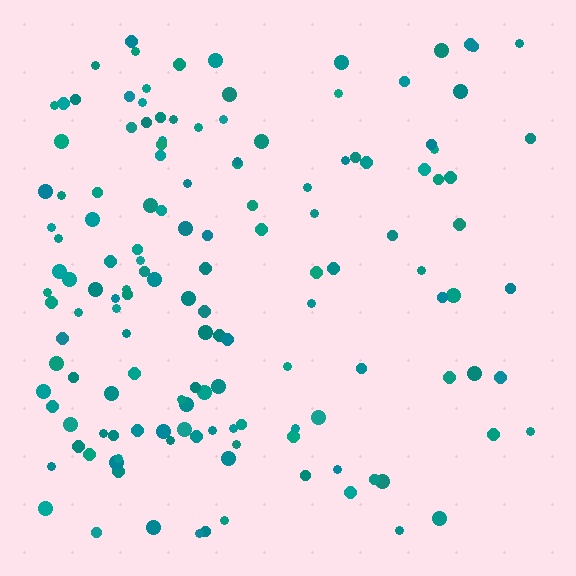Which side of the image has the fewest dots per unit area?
The right.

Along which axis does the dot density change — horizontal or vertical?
Horizontal.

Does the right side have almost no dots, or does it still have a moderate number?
Still a moderate number, just noticeably fewer than the left.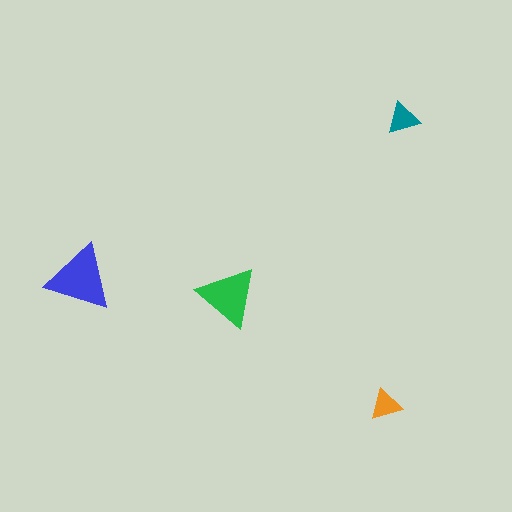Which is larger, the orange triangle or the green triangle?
The green one.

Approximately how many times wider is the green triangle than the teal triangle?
About 2 times wider.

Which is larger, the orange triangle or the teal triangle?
The teal one.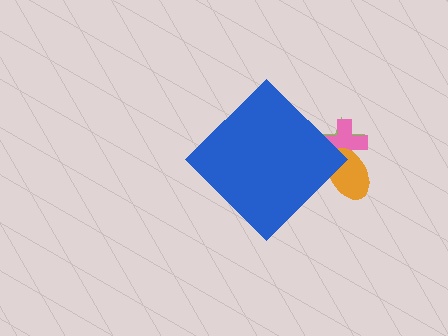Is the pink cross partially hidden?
Yes, the pink cross is partially hidden behind the blue diamond.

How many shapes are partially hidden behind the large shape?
3 shapes are partially hidden.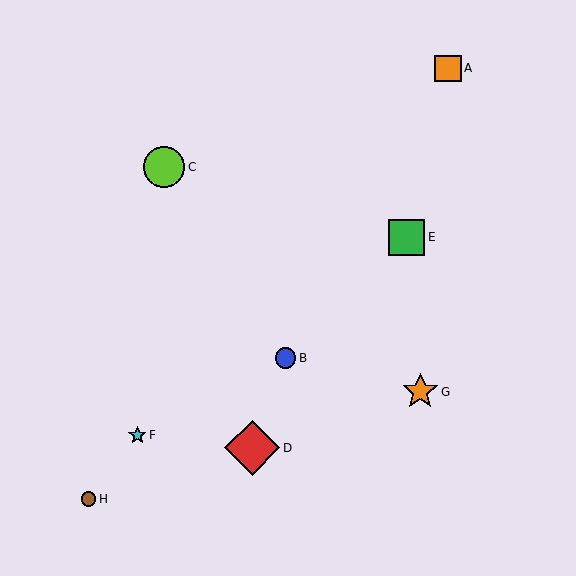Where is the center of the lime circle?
The center of the lime circle is at (164, 167).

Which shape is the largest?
The red diamond (labeled D) is the largest.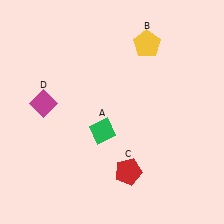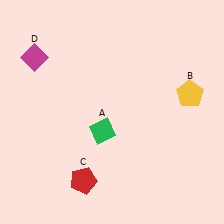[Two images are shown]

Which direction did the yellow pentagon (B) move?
The yellow pentagon (B) moved down.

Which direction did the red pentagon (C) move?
The red pentagon (C) moved left.